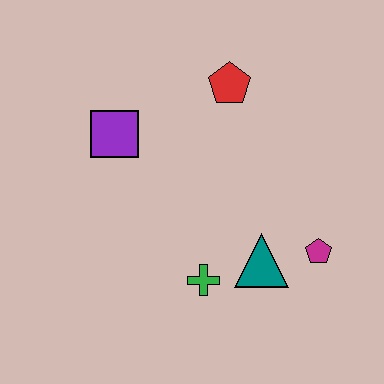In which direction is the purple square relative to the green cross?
The purple square is above the green cross.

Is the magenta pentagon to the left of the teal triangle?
No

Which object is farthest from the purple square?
The magenta pentagon is farthest from the purple square.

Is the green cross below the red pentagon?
Yes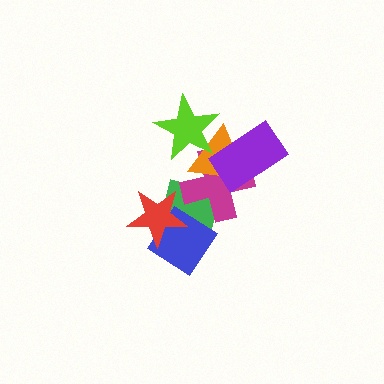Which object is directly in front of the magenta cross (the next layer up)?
The orange triangle is directly in front of the magenta cross.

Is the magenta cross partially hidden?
Yes, it is partially covered by another shape.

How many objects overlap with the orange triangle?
3 objects overlap with the orange triangle.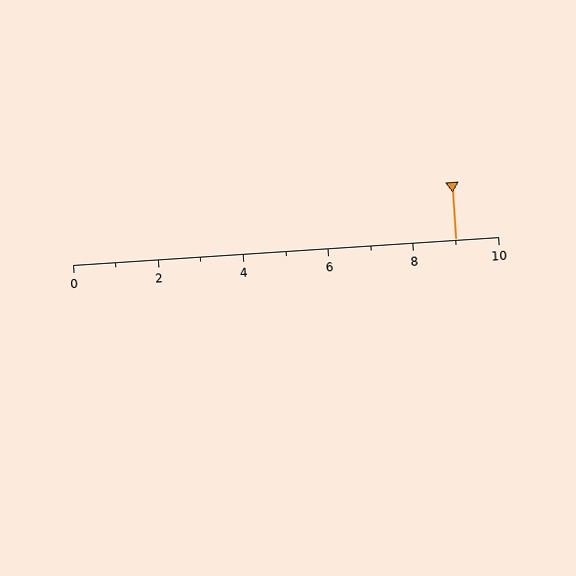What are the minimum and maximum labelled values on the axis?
The axis runs from 0 to 10.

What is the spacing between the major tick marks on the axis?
The major ticks are spaced 2 apart.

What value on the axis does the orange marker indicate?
The marker indicates approximately 9.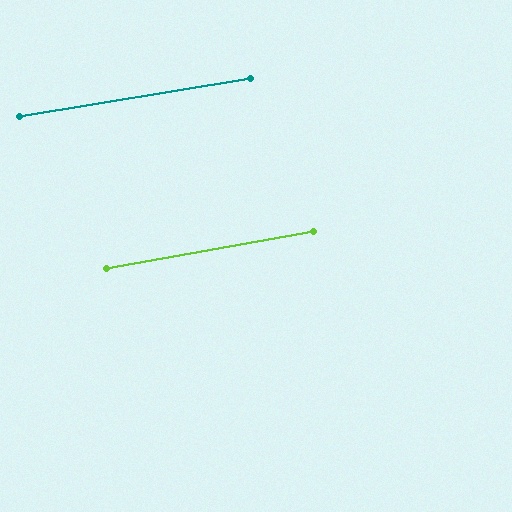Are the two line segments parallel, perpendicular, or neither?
Parallel — their directions differ by only 0.8°.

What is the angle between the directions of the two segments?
Approximately 1 degree.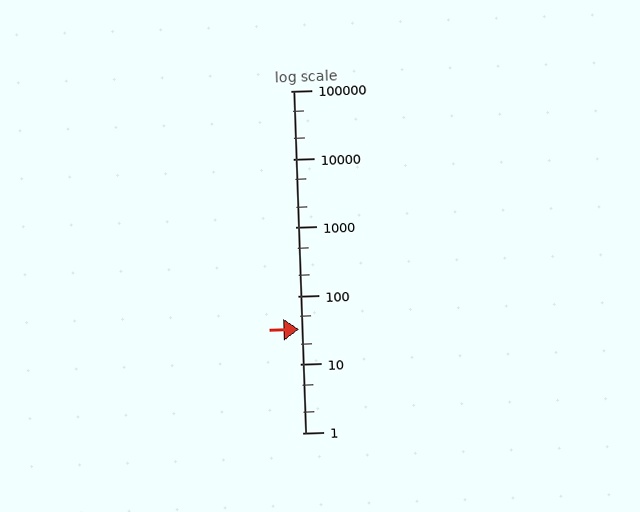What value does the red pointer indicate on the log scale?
The pointer indicates approximately 33.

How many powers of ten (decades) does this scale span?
The scale spans 5 decades, from 1 to 100000.